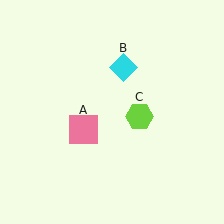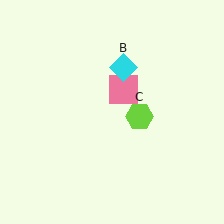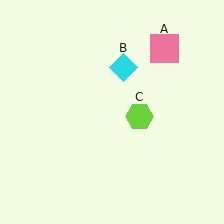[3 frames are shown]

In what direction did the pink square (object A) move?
The pink square (object A) moved up and to the right.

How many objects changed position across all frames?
1 object changed position: pink square (object A).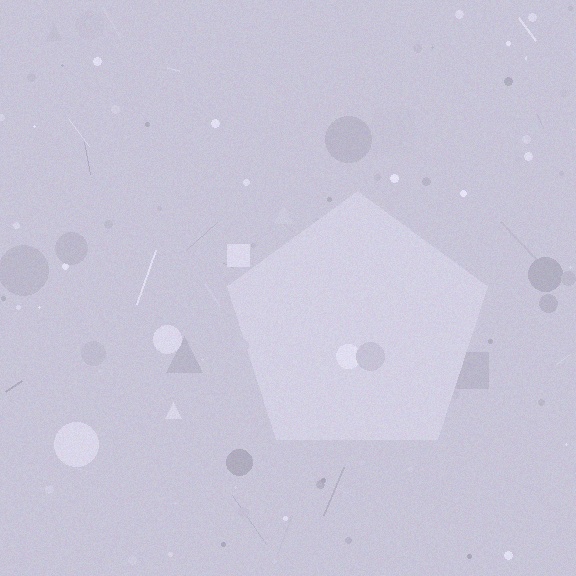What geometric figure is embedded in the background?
A pentagon is embedded in the background.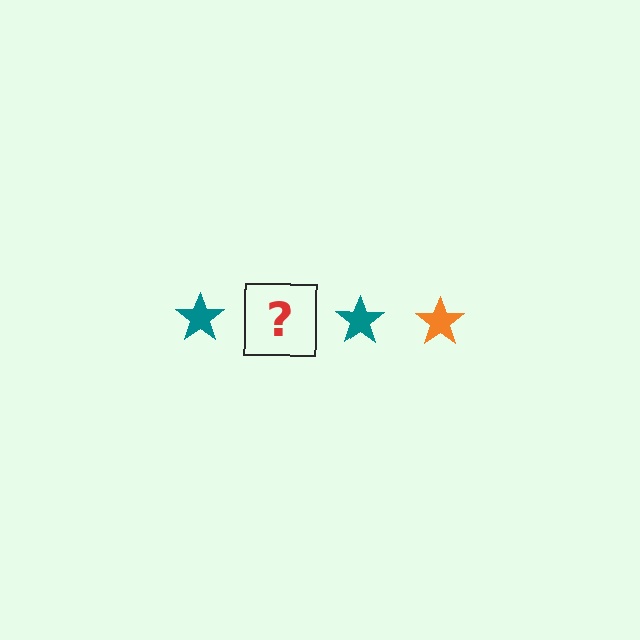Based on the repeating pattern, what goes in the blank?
The blank should be an orange star.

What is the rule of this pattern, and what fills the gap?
The rule is that the pattern cycles through teal, orange stars. The gap should be filled with an orange star.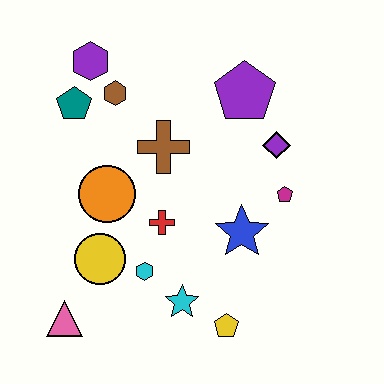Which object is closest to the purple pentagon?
The purple diamond is closest to the purple pentagon.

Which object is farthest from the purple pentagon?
The pink triangle is farthest from the purple pentagon.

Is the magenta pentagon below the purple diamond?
Yes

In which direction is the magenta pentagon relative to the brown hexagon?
The magenta pentagon is to the right of the brown hexagon.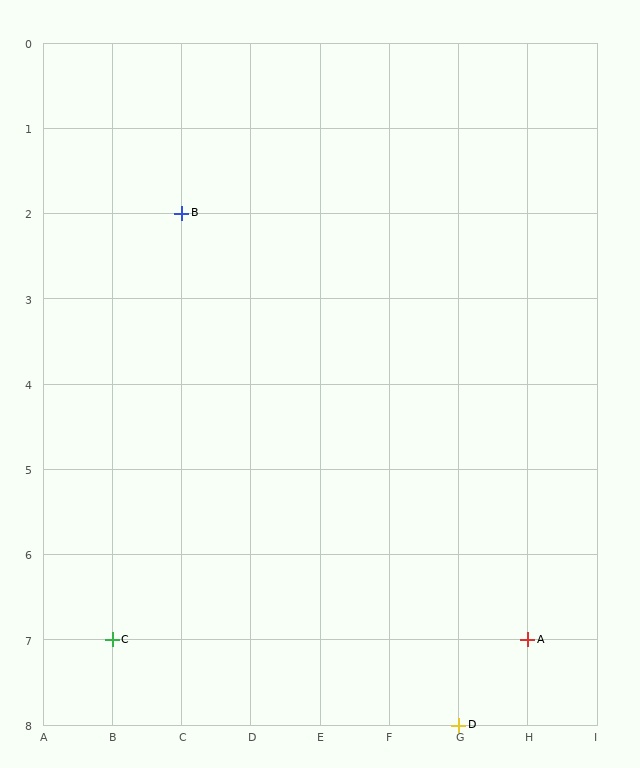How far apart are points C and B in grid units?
Points C and B are 1 column and 5 rows apart (about 5.1 grid units diagonally).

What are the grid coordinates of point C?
Point C is at grid coordinates (B, 7).